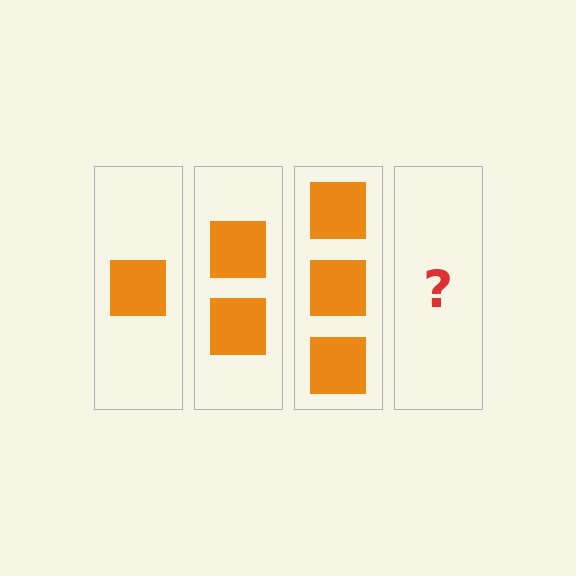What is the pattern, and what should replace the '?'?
The pattern is that each step adds one more square. The '?' should be 4 squares.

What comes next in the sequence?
The next element should be 4 squares.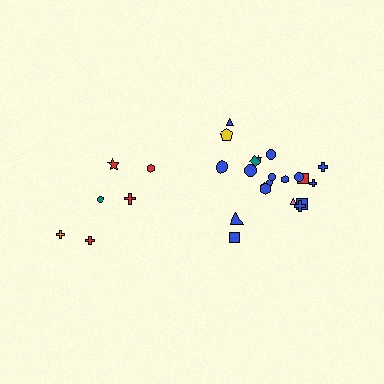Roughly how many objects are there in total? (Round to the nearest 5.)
Roughly 30 objects in total.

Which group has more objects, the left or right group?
The right group.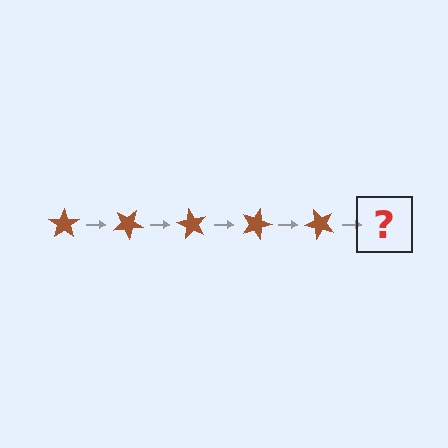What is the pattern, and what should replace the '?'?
The pattern is that the star rotates 30 degrees each step. The '?' should be a brown star rotated 150 degrees.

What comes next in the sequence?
The next element should be a brown star rotated 150 degrees.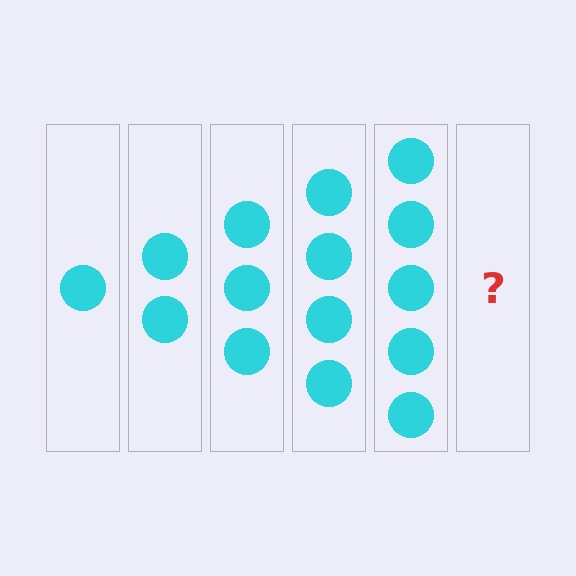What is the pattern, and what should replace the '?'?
The pattern is that each step adds one more circle. The '?' should be 6 circles.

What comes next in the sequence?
The next element should be 6 circles.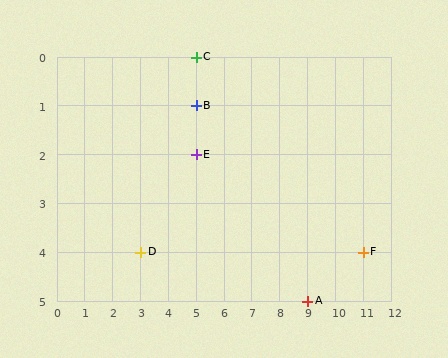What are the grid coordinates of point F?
Point F is at grid coordinates (11, 4).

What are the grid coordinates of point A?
Point A is at grid coordinates (9, 5).